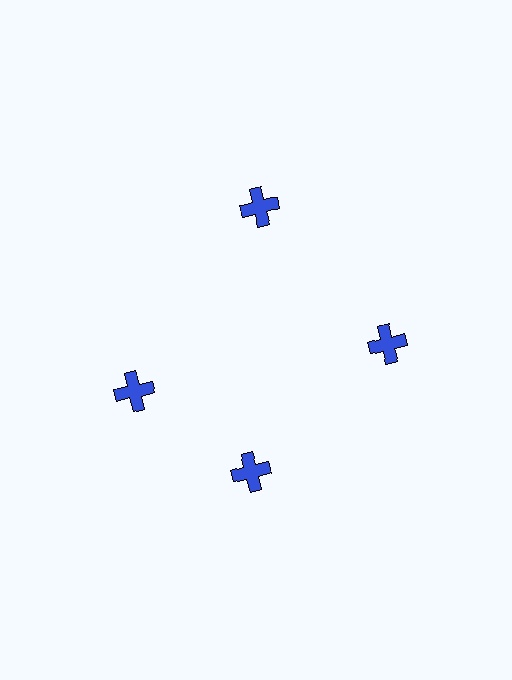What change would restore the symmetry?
The symmetry would be restored by rotating it back into even spacing with its neighbors so that all 4 crosses sit at equal angles and equal distance from the center.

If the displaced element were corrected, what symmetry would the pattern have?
It would have 4-fold rotational symmetry — the pattern would map onto itself every 90 degrees.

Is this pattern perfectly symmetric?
No. The 4 blue crosses are arranged in a ring, but one element near the 9 o'clock position is rotated out of alignment along the ring, breaking the 4-fold rotational symmetry.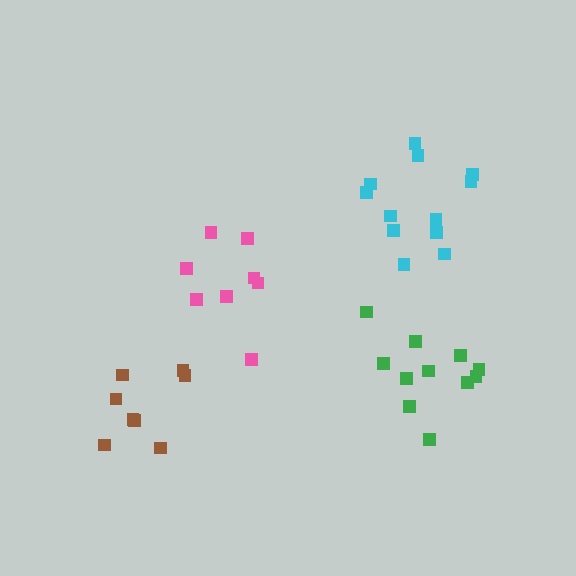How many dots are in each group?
Group 1: 12 dots, Group 2: 8 dots, Group 3: 11 dots, Group 4: 8 dots (39 total).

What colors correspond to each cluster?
The clusters are colored: cyan, pink, green, brown.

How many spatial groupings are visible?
There are 4 spatial groupings.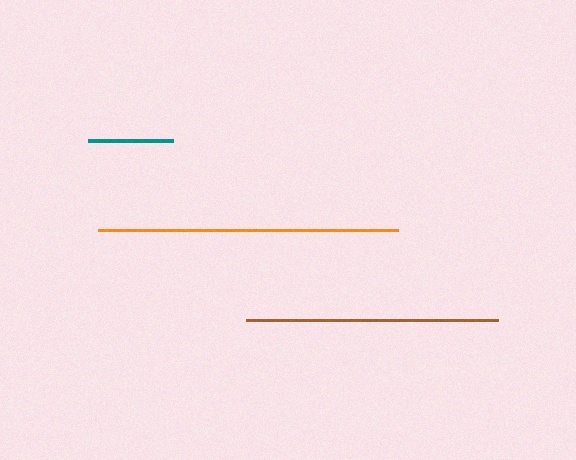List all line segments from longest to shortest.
From longest to shortest: orange, brown, teal.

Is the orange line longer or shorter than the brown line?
The orange line is longer than the brown line.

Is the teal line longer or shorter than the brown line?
The brown line is longer than the teal line.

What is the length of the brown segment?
The brown segment is approximately 252 pixels long.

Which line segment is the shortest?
The teal line is the shortest at approximately 86 pixels.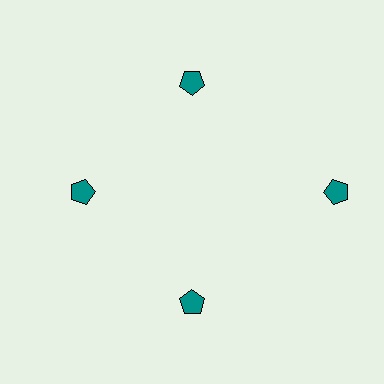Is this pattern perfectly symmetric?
No. The 4 teal pentagons are arranged in a ring, but one element near the 3 o'clock position is pushed outward from the center, breaking the 4-fold rotational symmetry.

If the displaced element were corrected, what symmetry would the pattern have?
It would have 4-fold rotational symmetry — the pattern would map onto itself every 90 degrees.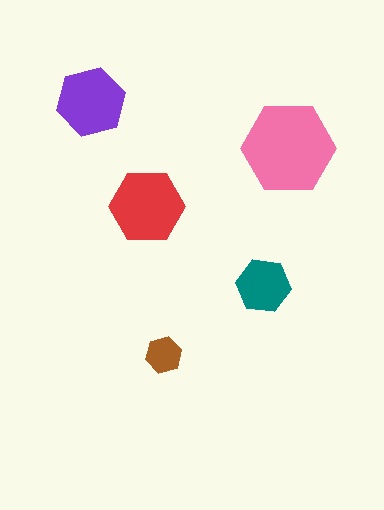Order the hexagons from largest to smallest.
the pink one, the red one, the purple one, the teal one, the brown one.